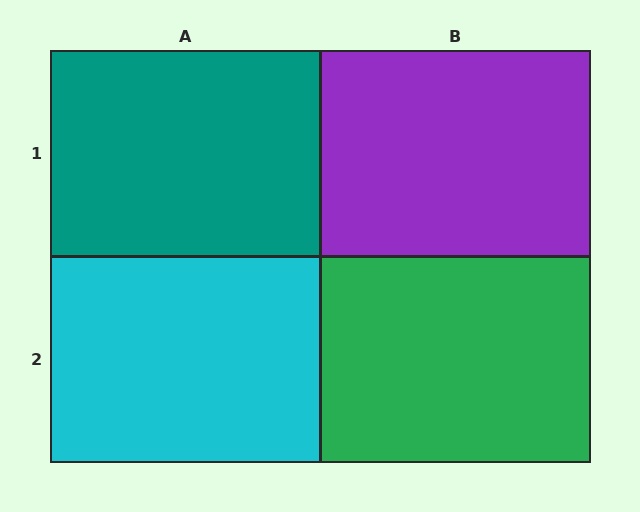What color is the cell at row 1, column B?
Purple.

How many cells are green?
1 cell is green.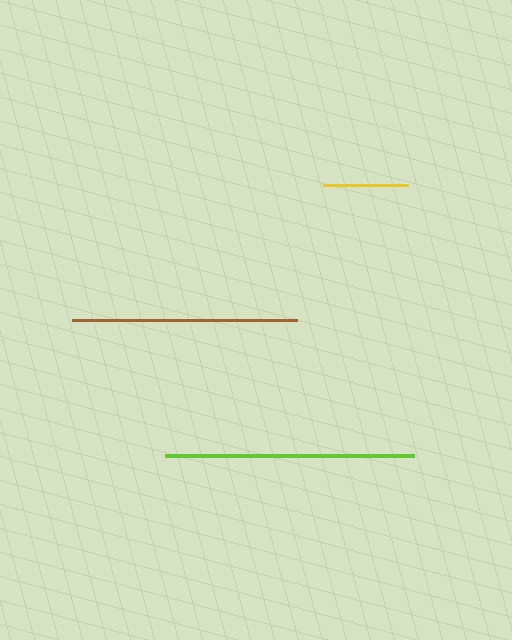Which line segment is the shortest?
The yellow line is the shortest at approximately 86 pixels.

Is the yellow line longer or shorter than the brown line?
The brown line is longer than the yellow line.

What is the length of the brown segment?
The brown segment is approximately 225 pixels long.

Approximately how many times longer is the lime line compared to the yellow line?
The lime line is approximately 2.9 times the length of the yellow line.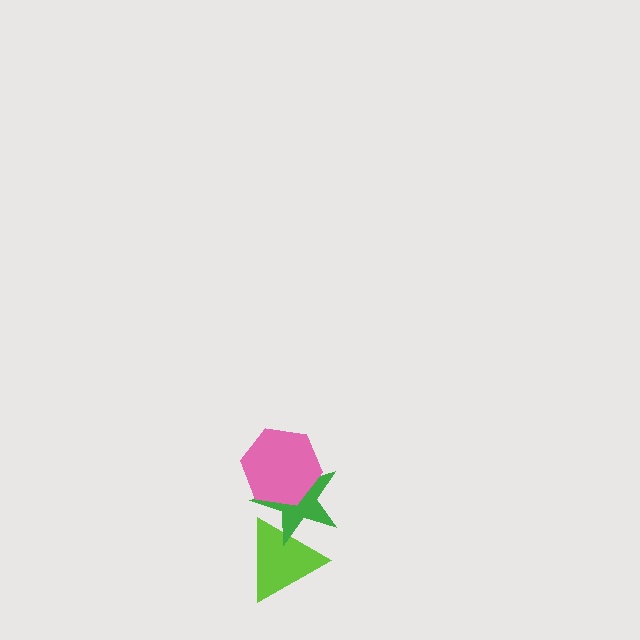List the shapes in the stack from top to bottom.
From top to bottom: the pink hexagon, the green star, the lime triangle.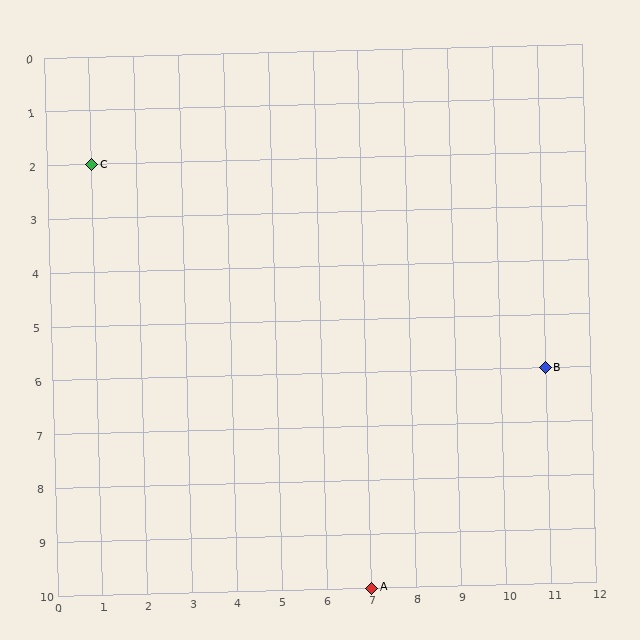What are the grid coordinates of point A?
Point A is at grid coordinates (7, 10).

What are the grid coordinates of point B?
Point B is at grid coordinates (11, 6).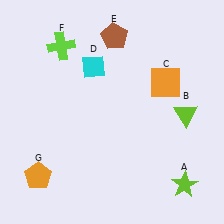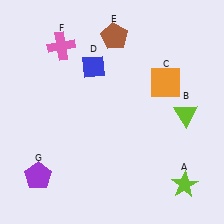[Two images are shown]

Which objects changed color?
D changed from cyan to blue. F changed from lime to pink. G changed from orange to purple.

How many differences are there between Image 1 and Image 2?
There are 3 differences between the two images.